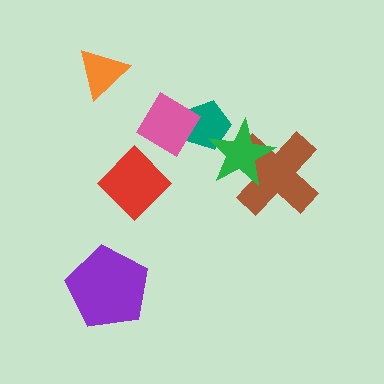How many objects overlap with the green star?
2 objects overlap with the green star.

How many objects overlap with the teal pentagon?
2 objects overlap with the teal pentagon.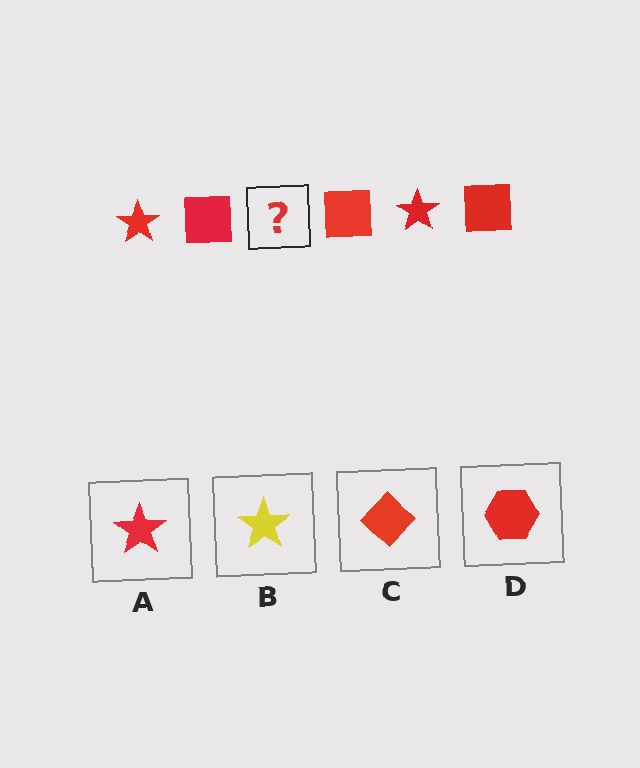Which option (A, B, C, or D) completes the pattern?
A.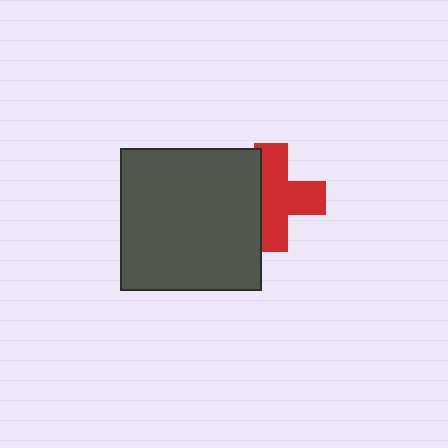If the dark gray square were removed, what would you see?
You would see the complete red cross.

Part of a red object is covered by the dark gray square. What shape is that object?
It is a cross.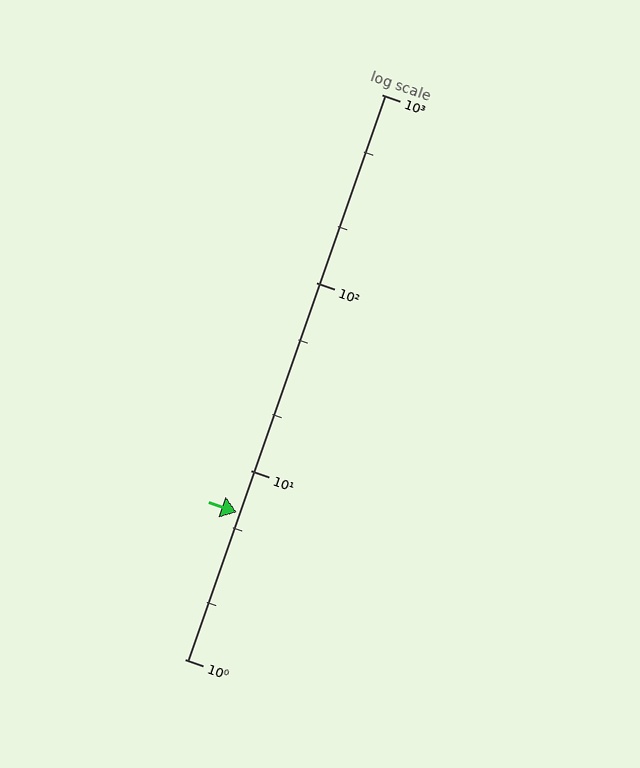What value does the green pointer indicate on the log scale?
The pointer indicates approximately 6.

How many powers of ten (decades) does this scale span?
The scale spans 3 decades, from 1 to 1000.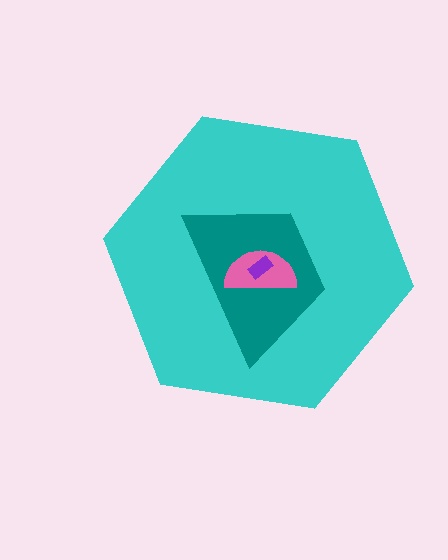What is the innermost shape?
The purple rectangle.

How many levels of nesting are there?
4.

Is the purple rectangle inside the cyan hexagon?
Yes.